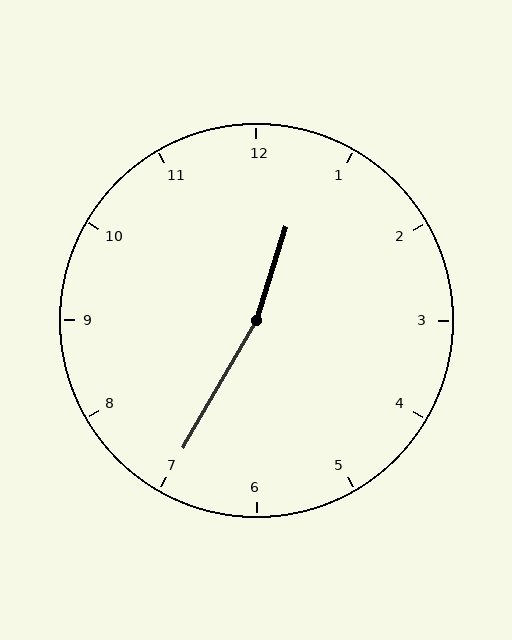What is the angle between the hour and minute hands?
Approximately 168 degrees.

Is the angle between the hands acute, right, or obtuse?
It is obtuse.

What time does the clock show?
12:35.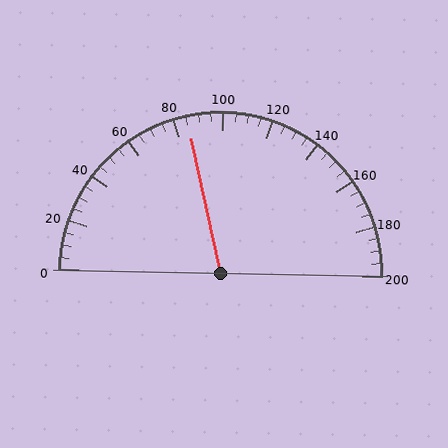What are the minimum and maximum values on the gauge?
The gauge ranges from 0 to 200.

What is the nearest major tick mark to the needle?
The nearest major tick mark is 80.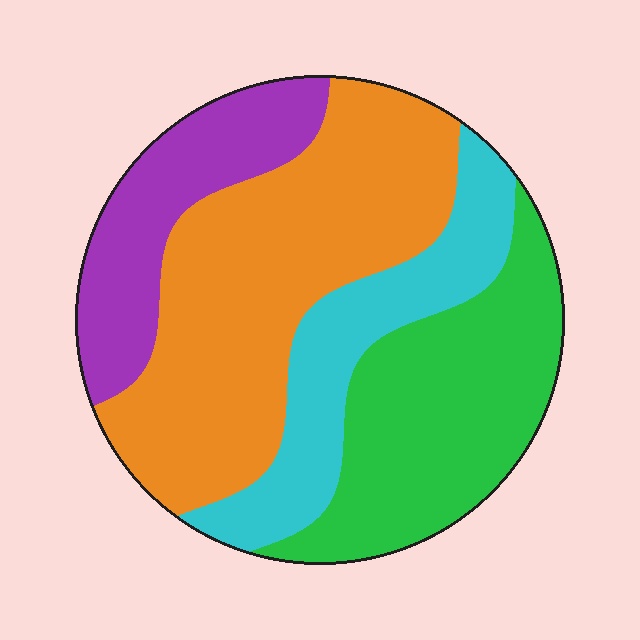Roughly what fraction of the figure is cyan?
Cyan takes up about one sixth (1/6) of the figure.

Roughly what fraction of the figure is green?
Green covers about 25% of the figure.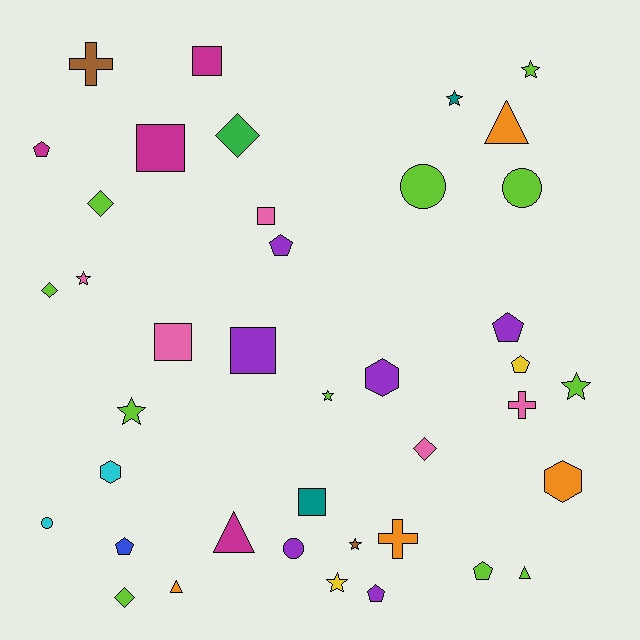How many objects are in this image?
There are 40 objects.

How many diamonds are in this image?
There are 5 diamonds.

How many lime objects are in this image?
There are 11 lime objects.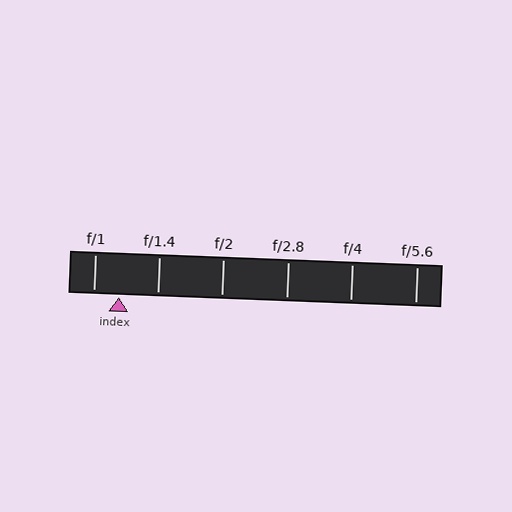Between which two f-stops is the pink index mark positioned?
The index mark is between f/1 and f/1.4.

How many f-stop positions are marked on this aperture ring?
There are 6 f-stop positions marked.